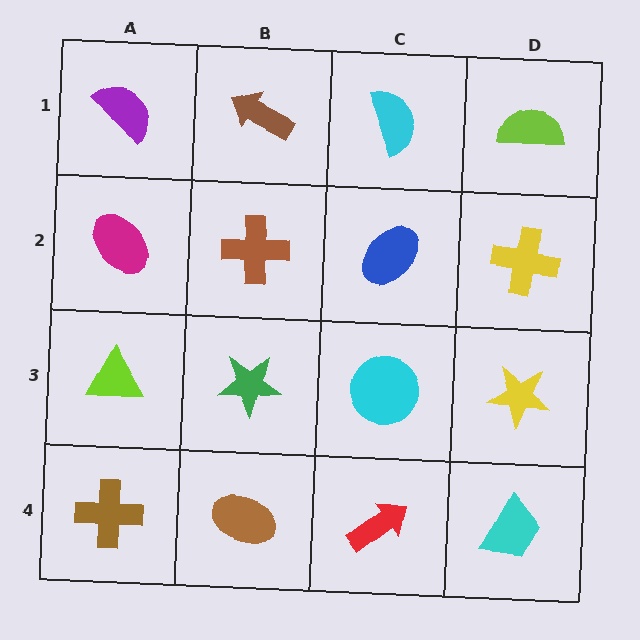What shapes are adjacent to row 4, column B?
A green star (row 3, column B), a brown cross (row 4, column A), a red arrow (row 4, column C).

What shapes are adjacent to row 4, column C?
A cyan circle (row 3, column C), a brown ellipse (row 4, column B), a cyan trapezoid (row 4, column D).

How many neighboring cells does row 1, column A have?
2.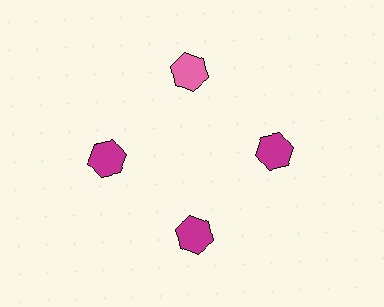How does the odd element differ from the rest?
It has a different color: pink instead of magenta.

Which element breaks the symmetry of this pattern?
The pink hexagon at roughly the 12 o'clock position breaks the symmetry. All other shapes are magenta hexagons.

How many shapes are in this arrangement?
There are 4 shapes arranged in a ring pattern.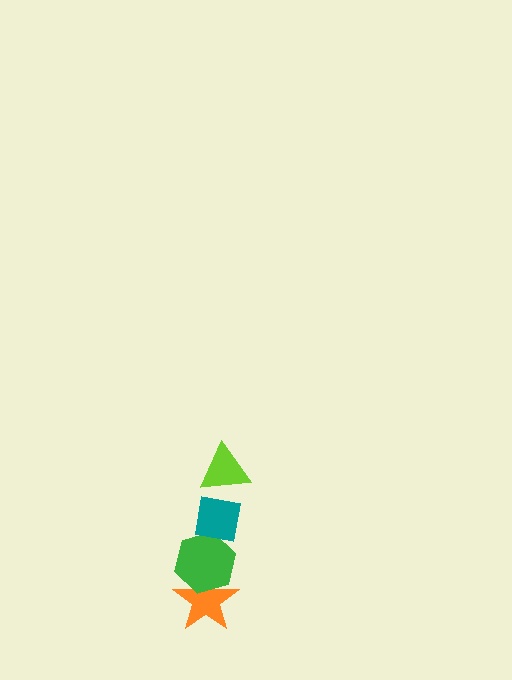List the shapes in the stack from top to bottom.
From top to bottom: the lime triangle, the teal square, the green hexagon, the orange star.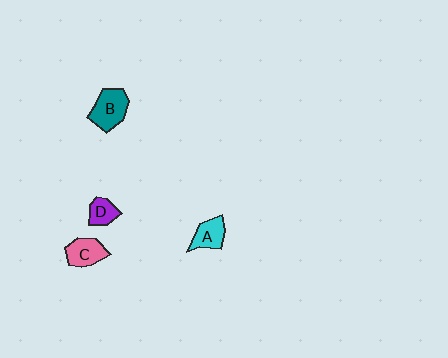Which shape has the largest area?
Shape B (teal).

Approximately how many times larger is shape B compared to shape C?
Approximately 1.3 times.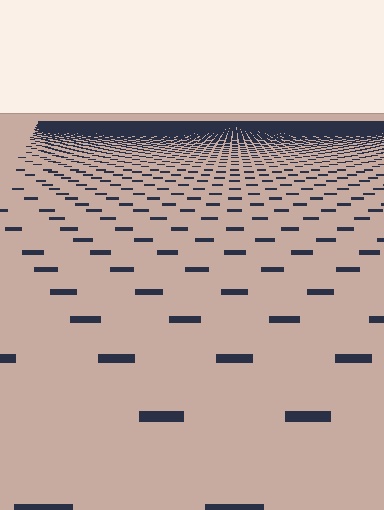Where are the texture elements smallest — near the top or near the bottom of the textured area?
Near the top.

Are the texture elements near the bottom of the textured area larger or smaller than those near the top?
Larger. Near the bottom, elements are closer to the viewer and appear at a bigger on-screen size.